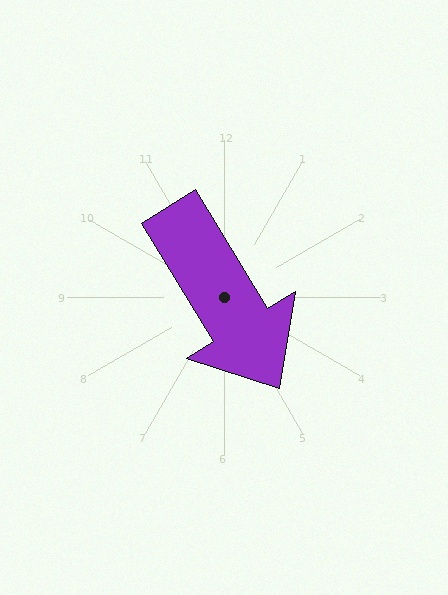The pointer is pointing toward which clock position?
Roughly 5 o'clock.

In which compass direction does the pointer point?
Southeast.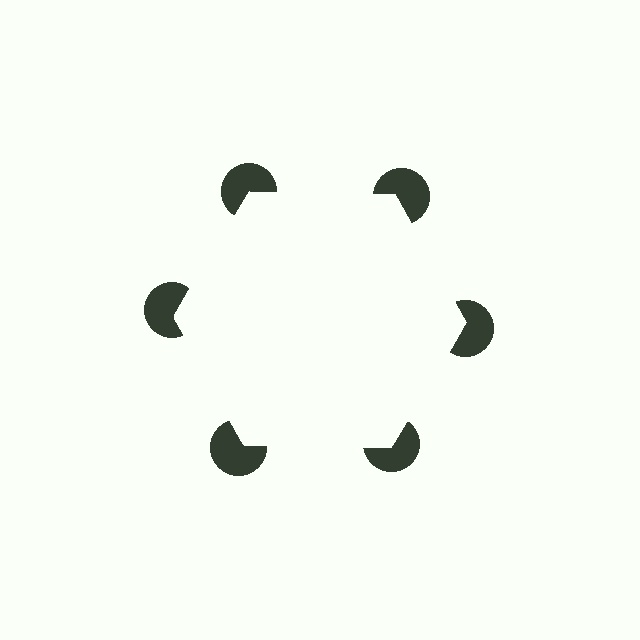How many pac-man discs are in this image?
There are 6 — one at each vertex of the illusory hexagon.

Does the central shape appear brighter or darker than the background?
It typically appears slightly brighter than the background, even though no actual brightness change is drawn.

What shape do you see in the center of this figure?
An illusory hexagon — its edges are inferred from the aligned wedge cuts in the pac-man discs, not physically drawn.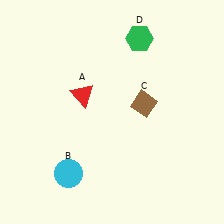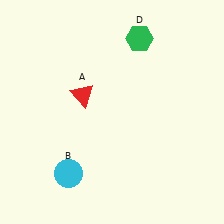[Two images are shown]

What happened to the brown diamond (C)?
The brown diamond (C) was removed in Image 2. It was in the top-right area of Image 1.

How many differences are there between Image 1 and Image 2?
There is 1 difference between the two images.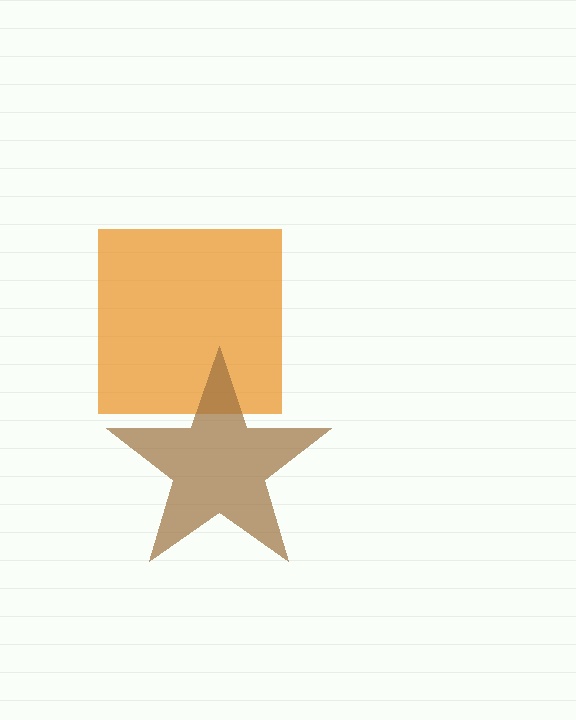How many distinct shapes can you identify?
There are 2 distinct shapes: an orange square, a brown star.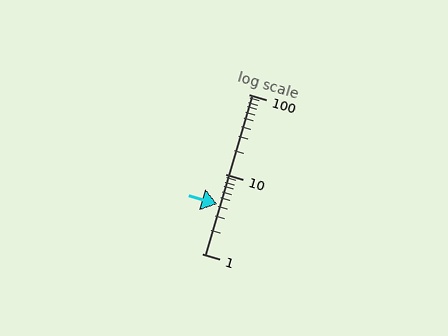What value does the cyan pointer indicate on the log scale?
The pointer indicates approximately 4.2.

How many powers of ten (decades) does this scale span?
The scale spans 2 decades, from 1 to 100.